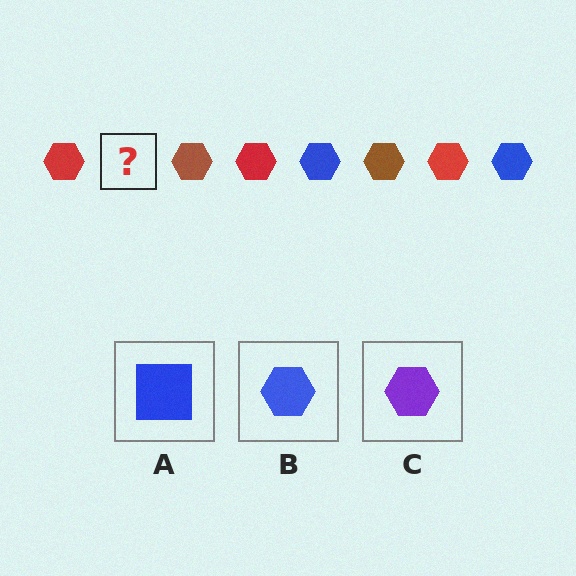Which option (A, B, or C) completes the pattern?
B.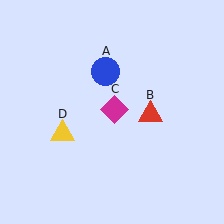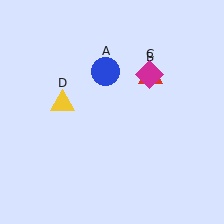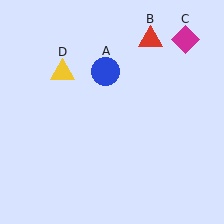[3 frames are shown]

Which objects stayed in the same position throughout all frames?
Blue circle (object A) remained stationary.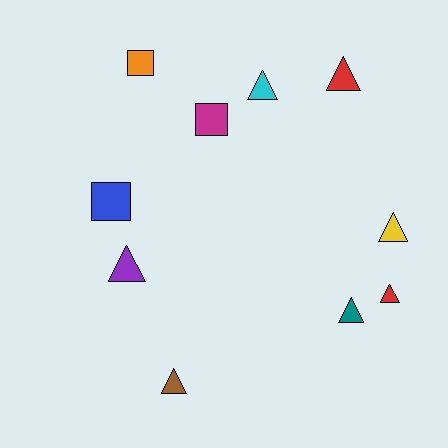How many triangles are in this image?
There are 7 triangles.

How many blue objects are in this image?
There is 1 blue object.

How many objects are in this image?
There are 10 objects.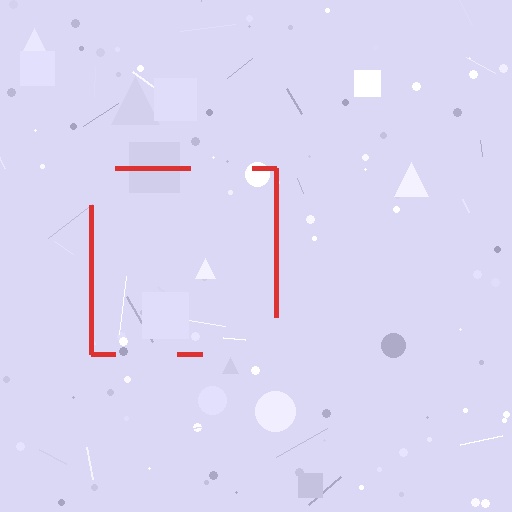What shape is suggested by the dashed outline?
The dashed outline suggests a square.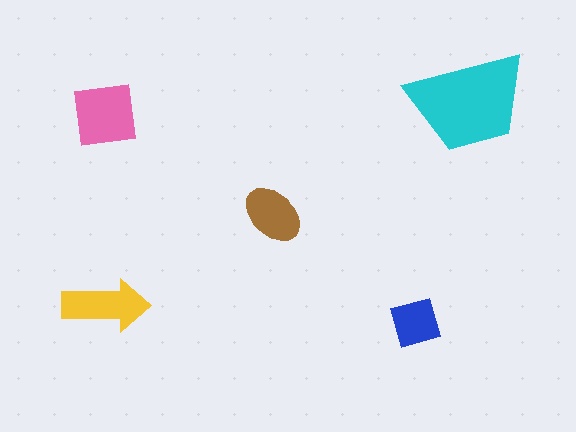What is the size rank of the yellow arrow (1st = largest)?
3rd.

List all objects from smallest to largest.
The blue square, the brown ellipse, the yellow arrow, the pink square, the cyan trapezoid.